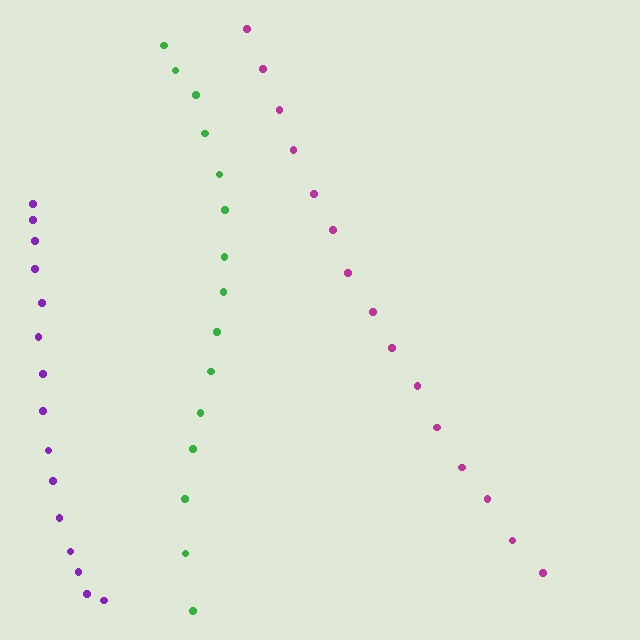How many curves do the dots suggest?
There are 3 distinct paths.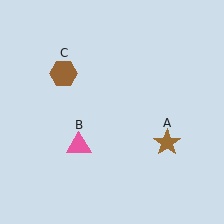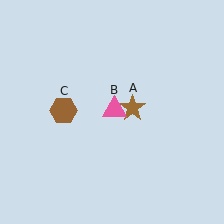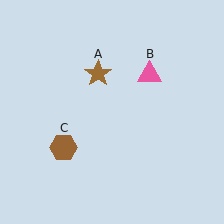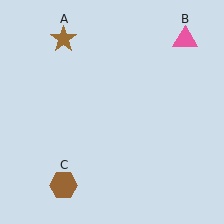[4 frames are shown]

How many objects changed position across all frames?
3 objects changed position: brown star (object A), pink triangle (object B), brown hexagon (object C).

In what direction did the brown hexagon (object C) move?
The brown hexagon (object C) moved down.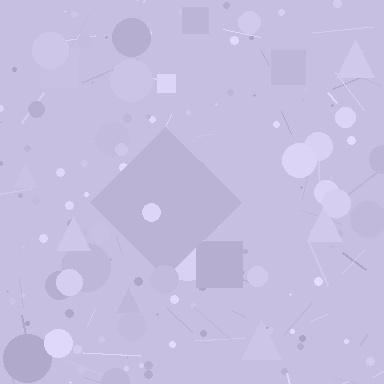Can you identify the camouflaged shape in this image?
The camouflaged shape is a diamond.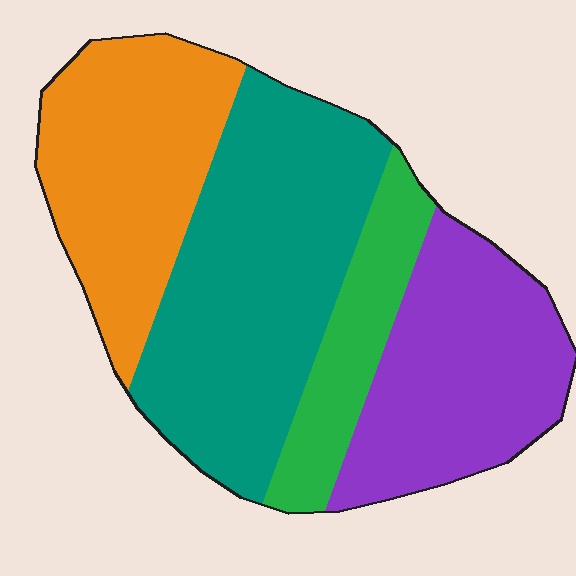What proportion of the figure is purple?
Purple takes up between a sixth and a third of the figure.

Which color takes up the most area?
Teal, at roughly 35%.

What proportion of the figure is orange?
Orange covers around 25% of the figure.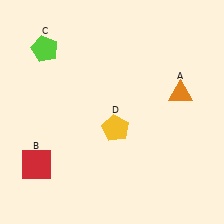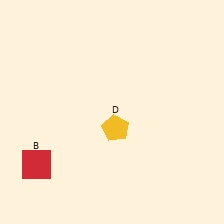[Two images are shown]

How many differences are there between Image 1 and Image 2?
There are 2 differences between the two images.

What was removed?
The lime pentagon (C), the orange triangle (A) were removed in Image 2.